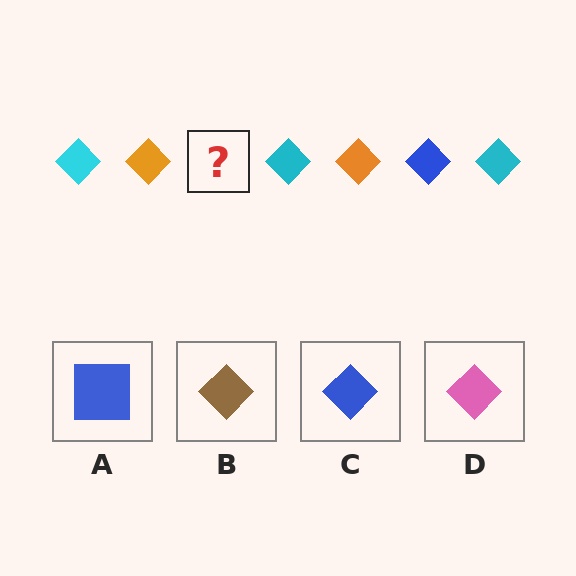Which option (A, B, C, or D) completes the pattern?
C.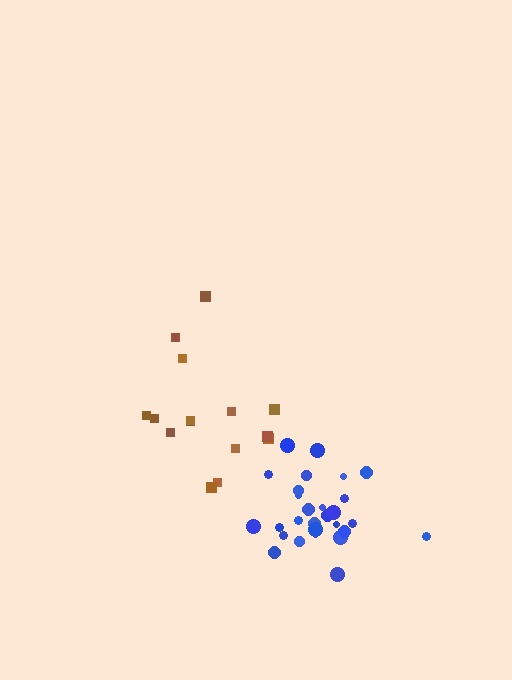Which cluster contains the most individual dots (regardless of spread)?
Blue (29).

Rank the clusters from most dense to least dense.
blue, brown.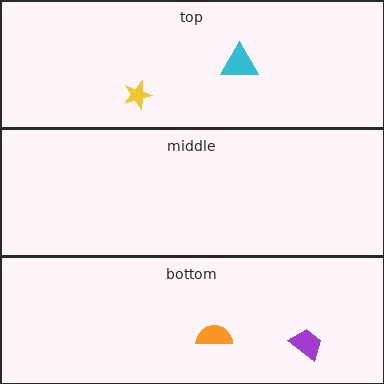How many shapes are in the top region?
2.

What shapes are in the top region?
The cyan triangle, the yellow star.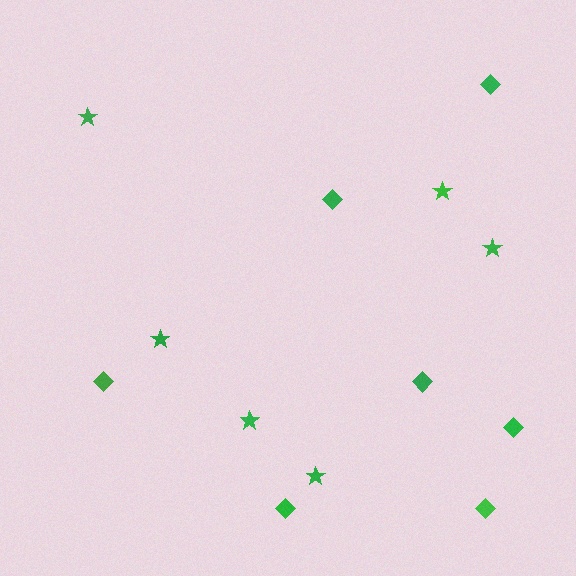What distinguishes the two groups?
There are 2 groups: one group of stars (6) and one group of diamonds (7).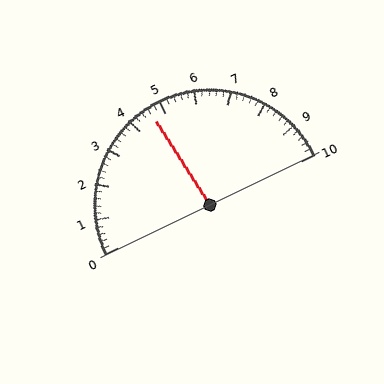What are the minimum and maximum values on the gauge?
The gauge ranges from 0 to 10.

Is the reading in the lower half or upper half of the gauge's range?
The reading is in the lower half of the range (0 to 10).